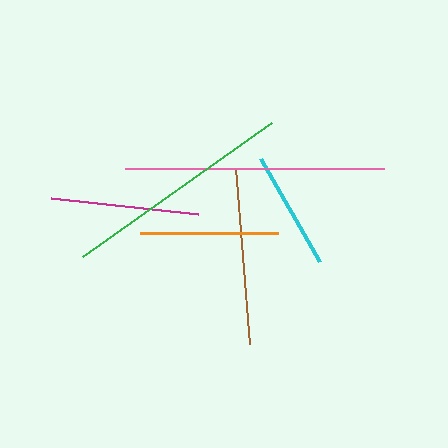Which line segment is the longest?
The pink line is the longest at approximately 260 pixels.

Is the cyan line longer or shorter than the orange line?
The orange line is longer than the cyan line.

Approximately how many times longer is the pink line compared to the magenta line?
The pink line is approximately 1.8 times the length of the magenta line.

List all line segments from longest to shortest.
From longest to shortest: pink, green, brown, magenta, orange, cyan.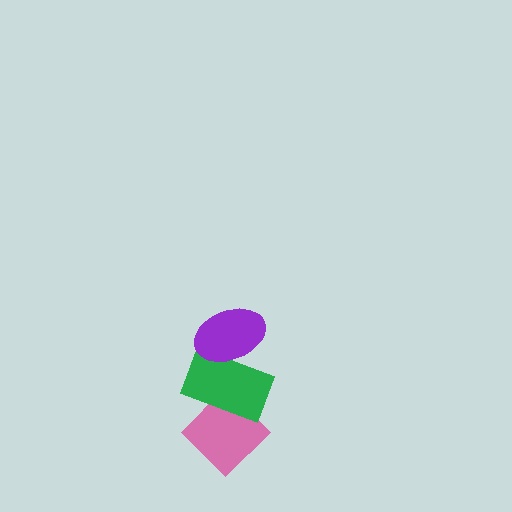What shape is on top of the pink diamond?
The green rectangle is on top of the pink diamond.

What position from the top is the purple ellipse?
The purple ellipse is 1st from the top.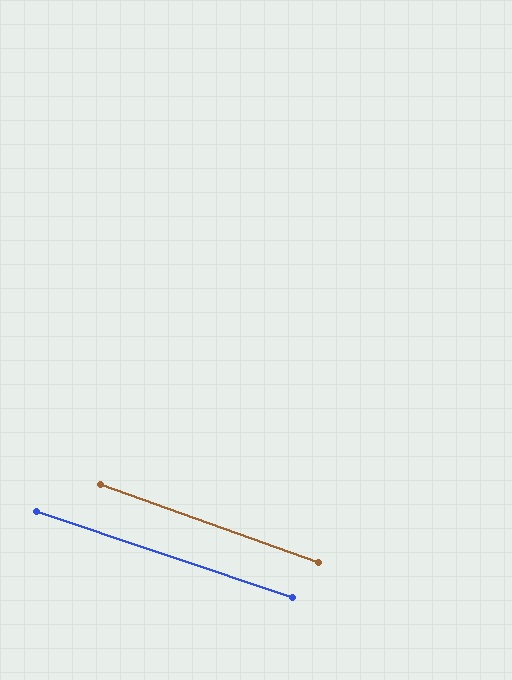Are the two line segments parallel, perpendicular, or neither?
Parallel — their directions differ by only 1.1°.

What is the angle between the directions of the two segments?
Approximately 1 degree.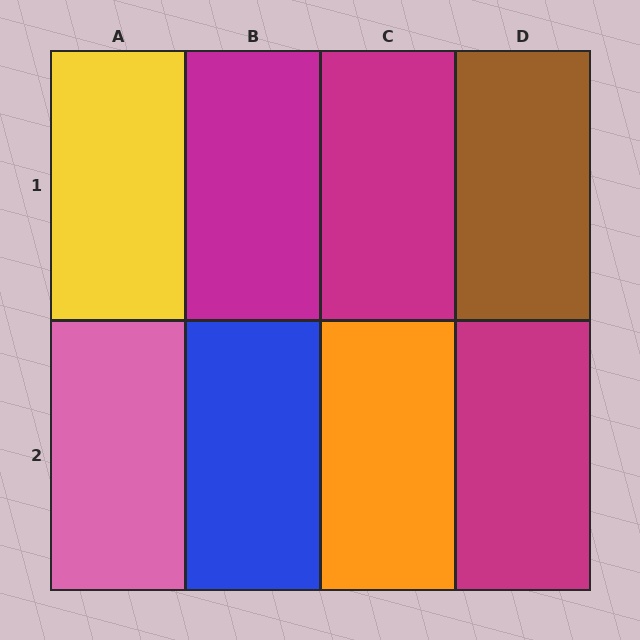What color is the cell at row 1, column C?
Magenta.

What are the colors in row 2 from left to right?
Pink, blue, orange, magenta.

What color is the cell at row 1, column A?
Yellow.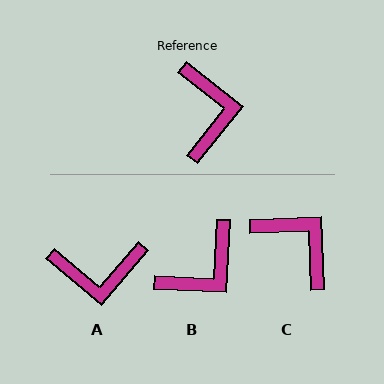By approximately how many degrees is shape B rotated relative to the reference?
Approximately 54 degrees clockwise.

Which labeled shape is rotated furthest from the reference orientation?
A, about 92 degrees away.